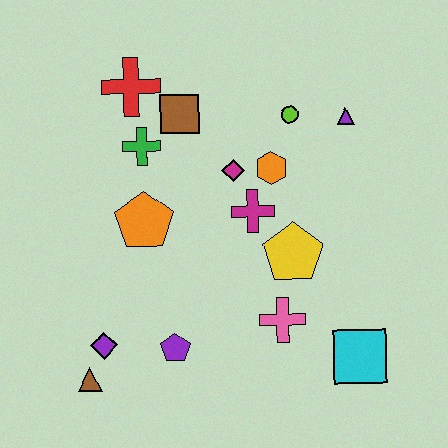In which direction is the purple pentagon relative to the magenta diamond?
The purple pentagon is below the magenta diamond.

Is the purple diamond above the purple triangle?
No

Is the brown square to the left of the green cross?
No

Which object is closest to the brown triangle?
The purple diamond is closest to the brown triangle.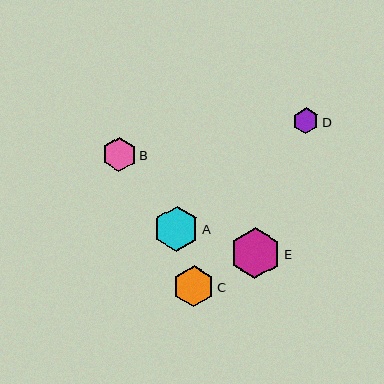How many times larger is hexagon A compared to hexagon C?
Hexagon A is approximately 1.1 times the size of hexagon C.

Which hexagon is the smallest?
Hexagon D is the smallest with a size of approximately 26 pixels.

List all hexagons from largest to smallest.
From largest to smallest: E, A, C, B, D.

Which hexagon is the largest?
Hexagon E is the largest with a size of approximately 51 pixels.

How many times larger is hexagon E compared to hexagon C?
Hexagon E is approximately 1.2 times the size of hexagon C.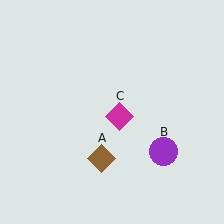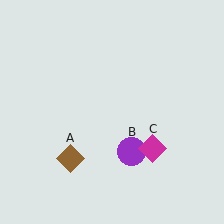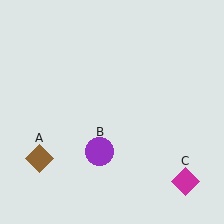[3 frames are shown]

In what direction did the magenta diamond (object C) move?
The magenta diamond (object C) moved down and to the right.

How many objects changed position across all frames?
3 objects changed position: brown diamond (object A), purple circle (object B), magenta diamond (object C).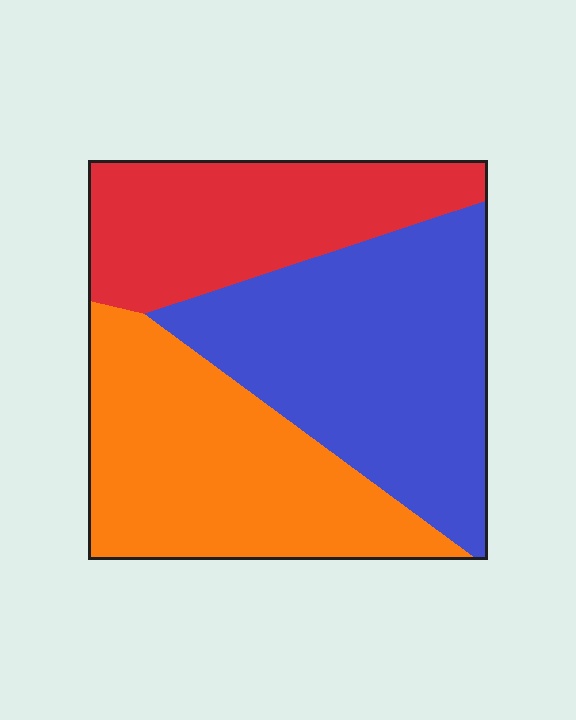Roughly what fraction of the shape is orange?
Orange covers roughly 35% of the shape.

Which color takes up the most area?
Blue, at roughly 40%.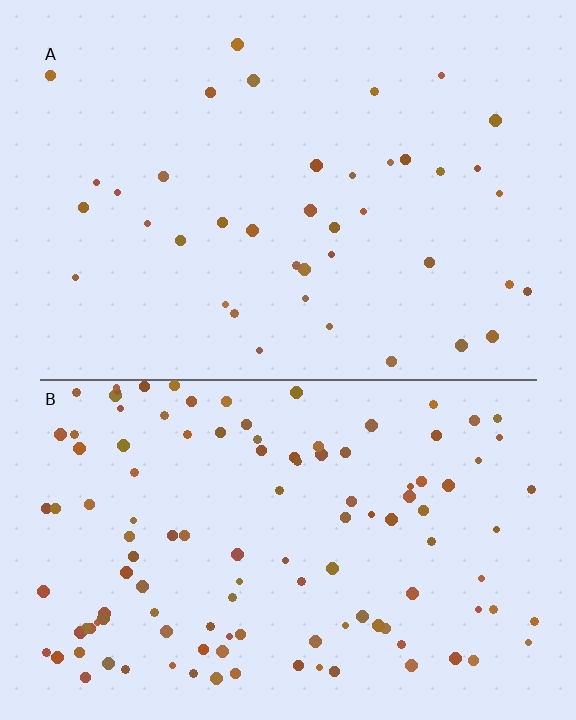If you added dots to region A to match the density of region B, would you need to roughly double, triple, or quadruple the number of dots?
Approximately triple.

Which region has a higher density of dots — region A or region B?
B (the bottom).